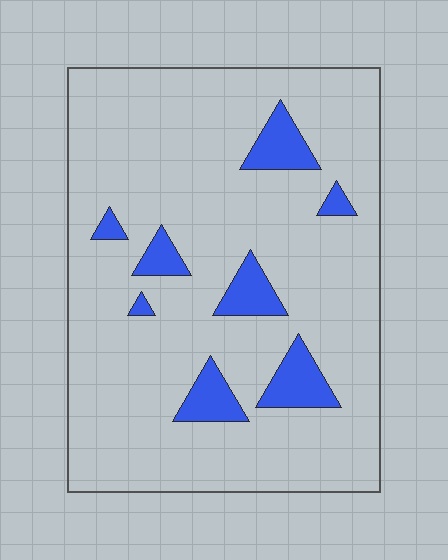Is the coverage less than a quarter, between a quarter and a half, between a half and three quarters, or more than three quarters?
Less than a quarter.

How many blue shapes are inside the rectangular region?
8.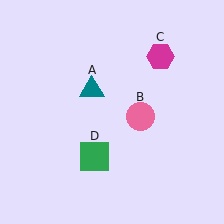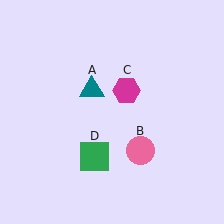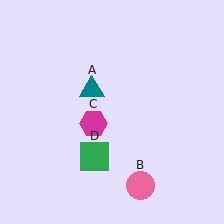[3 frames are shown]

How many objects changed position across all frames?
2 objects changed position: pink circle (object B), magenta hexagon (object C).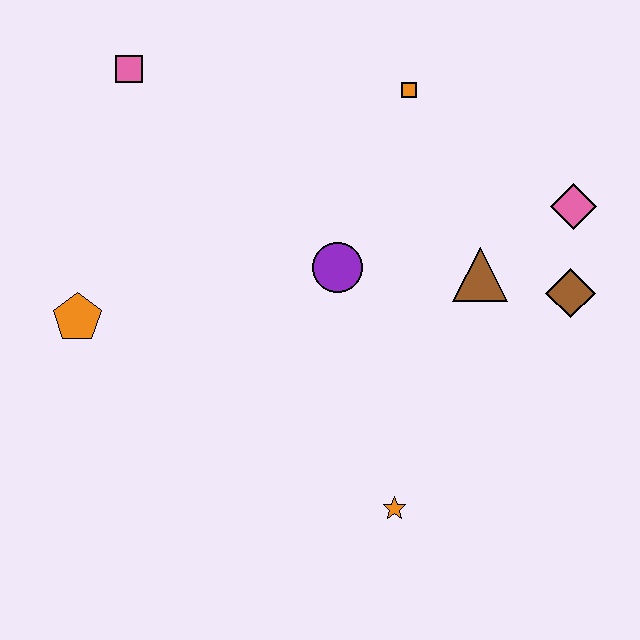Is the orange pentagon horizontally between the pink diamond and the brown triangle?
No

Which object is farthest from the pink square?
The orange star is farthest from the pink square.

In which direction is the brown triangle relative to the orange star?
The brown triangle is above the orange star.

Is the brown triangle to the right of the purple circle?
Yes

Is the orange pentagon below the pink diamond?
Yes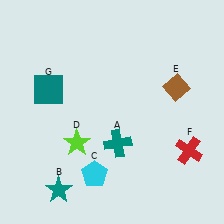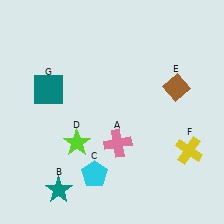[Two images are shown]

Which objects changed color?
A changed from teal to pink. F changed from red to yellow.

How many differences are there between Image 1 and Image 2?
There are 2 differences between the two images.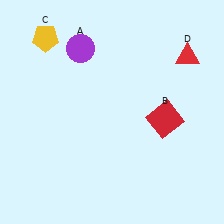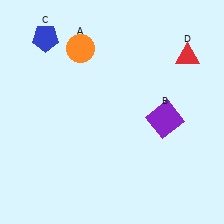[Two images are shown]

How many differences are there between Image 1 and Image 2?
There are 3 differences between the two images.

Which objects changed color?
A changed from purple to orange. B changed from red to purple. C changed from yellow to blue.